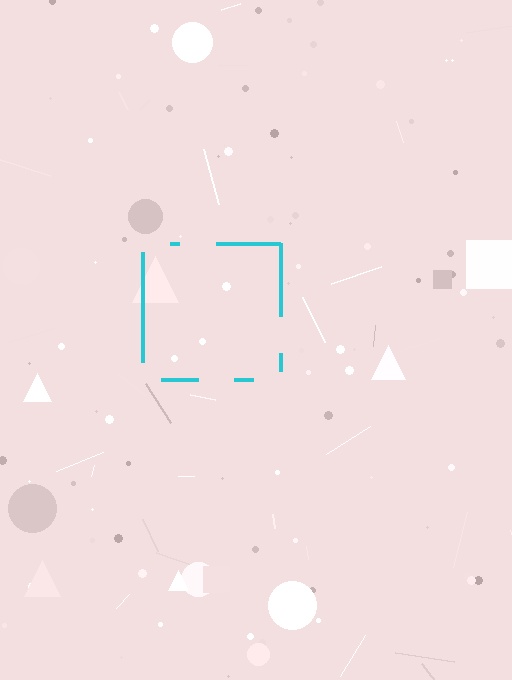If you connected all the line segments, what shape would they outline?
They would outline a square.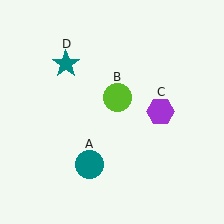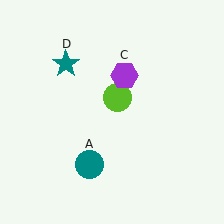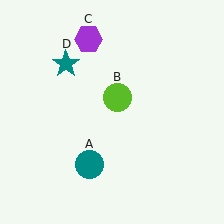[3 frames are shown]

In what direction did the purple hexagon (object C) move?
The purple hexagon (object C) moved up and to the left.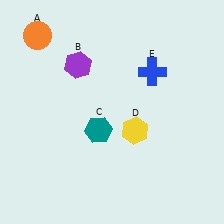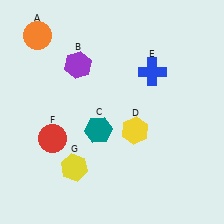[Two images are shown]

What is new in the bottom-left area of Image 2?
A yellow hexagon (G) was added in the bottom-left area of Image 2.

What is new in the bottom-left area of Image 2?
A red circle (F) was added in the bottom-left area of Image 2.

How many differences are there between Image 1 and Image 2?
There are 2 differences between the two images.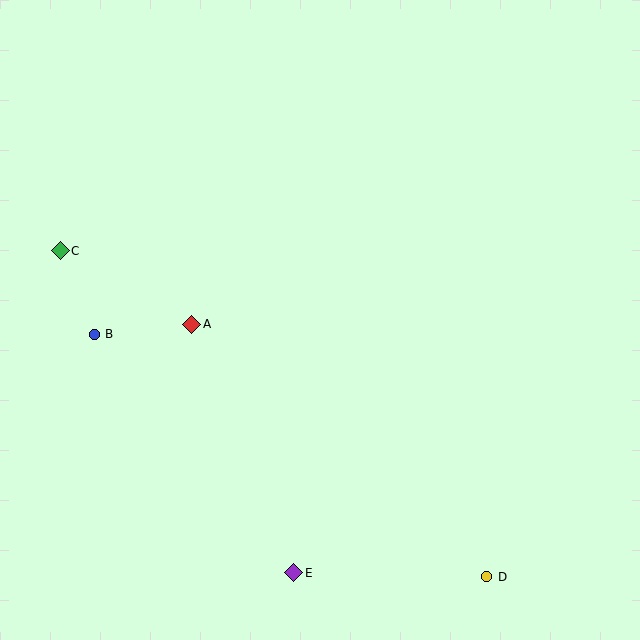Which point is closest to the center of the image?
Point A at (192, 324) is closest to the center.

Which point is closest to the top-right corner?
Point A is closest to the top-right corner.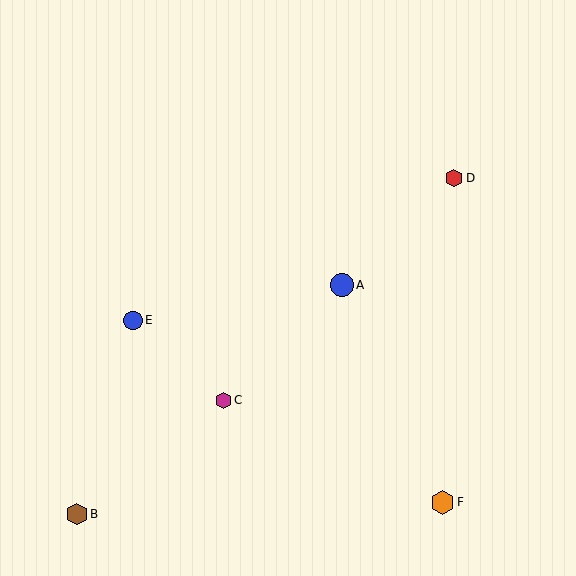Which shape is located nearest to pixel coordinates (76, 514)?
The brown hexagon (labeled B) at (77, 514) is nearest to that location.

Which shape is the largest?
The orange hexagon (labeled F) is the largest.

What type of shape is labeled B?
Shape B is a brown hexagon.